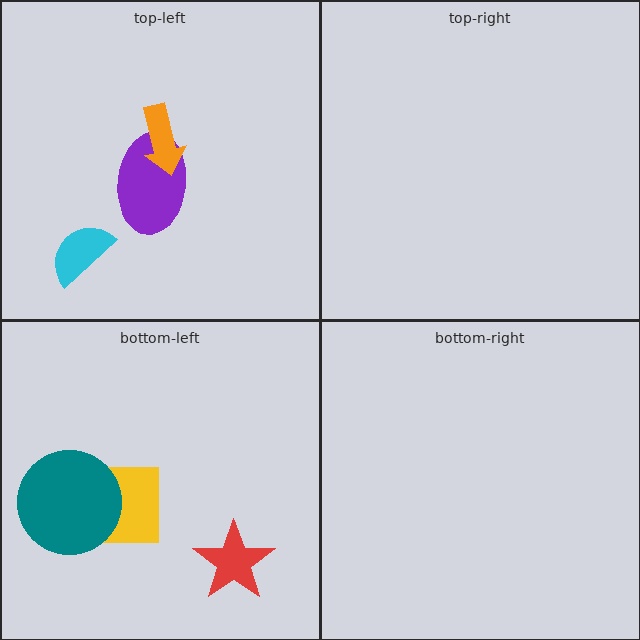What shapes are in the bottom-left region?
The yellow square, the teal circle, the red star.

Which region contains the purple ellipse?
The top-left region.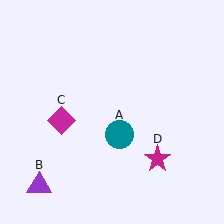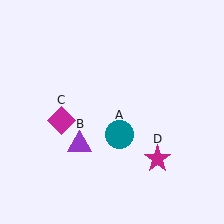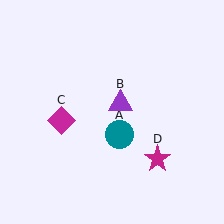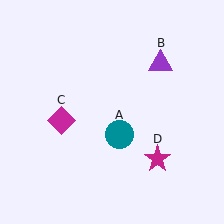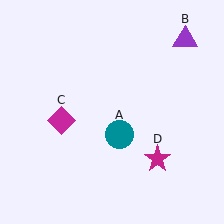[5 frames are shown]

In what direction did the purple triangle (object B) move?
The purple triangle (object B) moved up and to the right.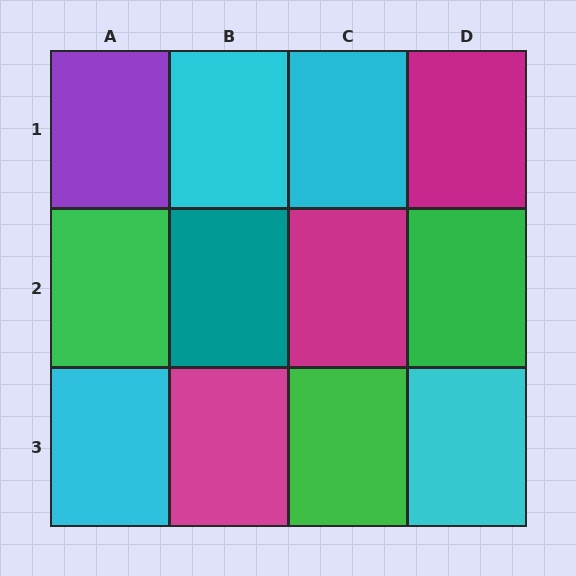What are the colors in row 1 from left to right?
Purple, cyan, cyan, magenta.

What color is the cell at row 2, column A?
Green.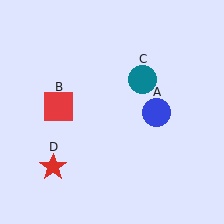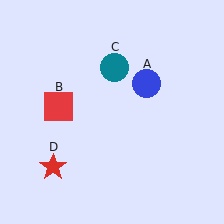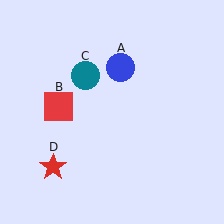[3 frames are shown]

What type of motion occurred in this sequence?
The blue circle (object A), teal circle (object C) rotated counterclockwise around the center of the scene.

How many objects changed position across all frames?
2 objects changed position: blue circle (object A), teal circle (object C).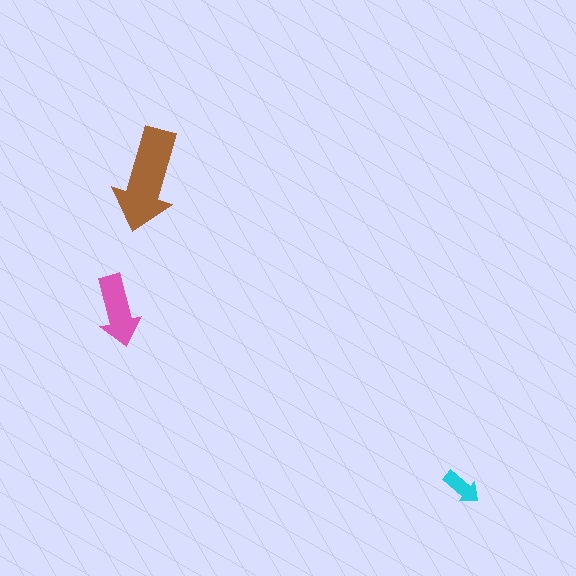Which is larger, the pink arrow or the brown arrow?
The brown one.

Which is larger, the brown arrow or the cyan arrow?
The brown one.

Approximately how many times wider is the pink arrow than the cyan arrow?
About 2 times wider.